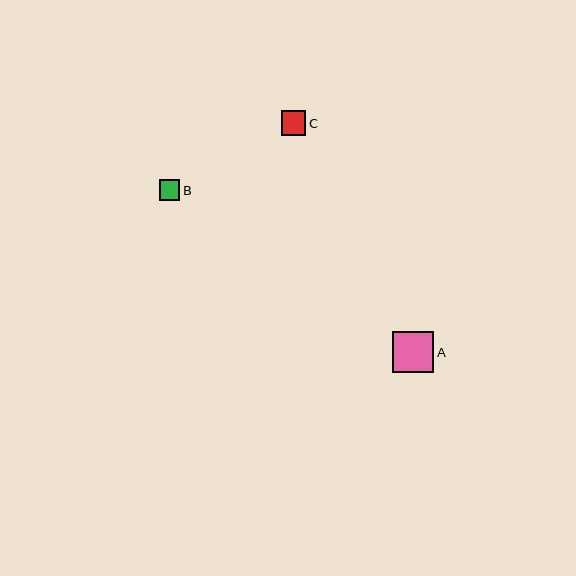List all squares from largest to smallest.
From largest to smallest: A, C, B.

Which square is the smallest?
Square B is the smallest with a size of approximately 21 pixels.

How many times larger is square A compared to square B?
Square A is approximately 2.0 times the size of square B.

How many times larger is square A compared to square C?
Square A is approximately 1.7 times the size of square C.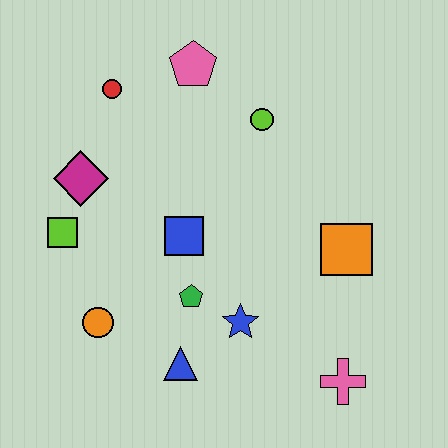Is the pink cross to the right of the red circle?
Yes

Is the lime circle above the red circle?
No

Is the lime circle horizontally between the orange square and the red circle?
Yes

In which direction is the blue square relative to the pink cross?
The blue square is to the left of the pink cross.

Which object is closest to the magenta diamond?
The lime square is closest to the magenta diamond.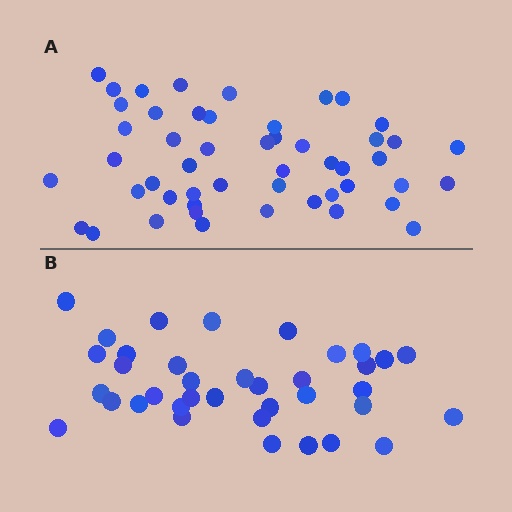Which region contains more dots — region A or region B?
Region A (the top region) has more dots.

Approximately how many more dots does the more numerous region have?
Region A has approximately 15 more dots than region B.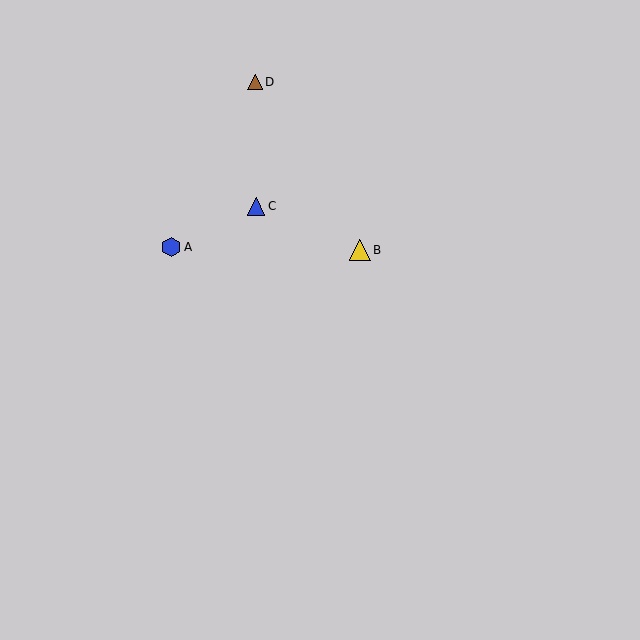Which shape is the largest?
The yellow triangle (labeled B) is the largest.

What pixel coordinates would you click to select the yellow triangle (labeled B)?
Click at (360, 250) to select the yellow triangle B.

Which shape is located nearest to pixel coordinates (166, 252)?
The blue hexagon (labeled A) at (171, 247) is nearest to that location.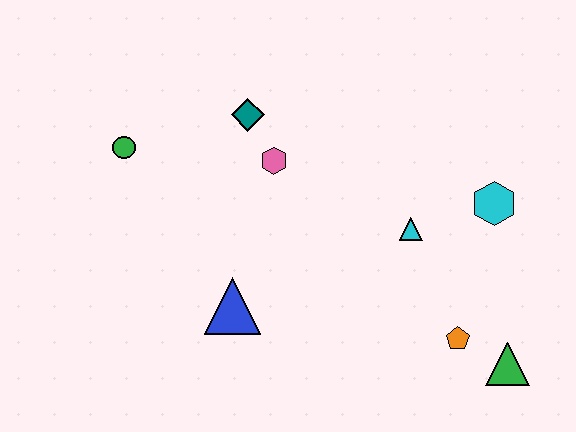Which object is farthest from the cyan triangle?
The green circle is farthest from the cyan triangle.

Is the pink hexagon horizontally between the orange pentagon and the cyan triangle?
No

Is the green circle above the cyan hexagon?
Yes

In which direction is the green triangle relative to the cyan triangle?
The green triangle is below the cyan triangle.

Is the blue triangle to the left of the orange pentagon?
Yes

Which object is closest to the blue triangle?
The pink hexagon is closest to the blue triangle.